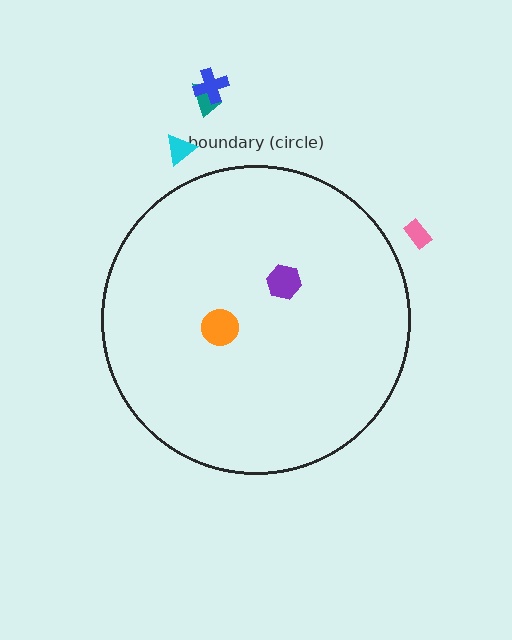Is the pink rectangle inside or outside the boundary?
Outside.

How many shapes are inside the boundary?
2 inside, 4 outside.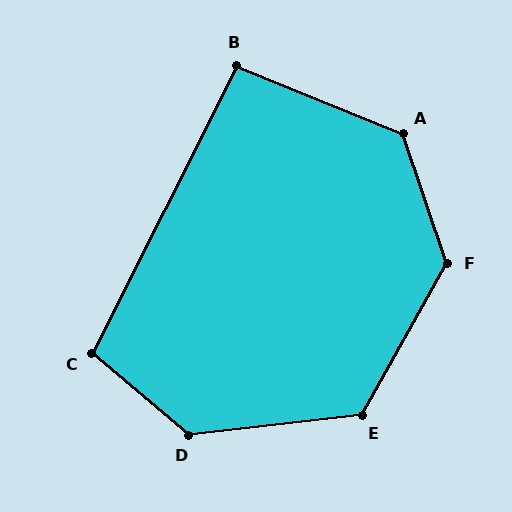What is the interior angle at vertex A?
Approximately 131 degrees (obtuse).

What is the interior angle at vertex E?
Approximately 126 degrees (obtuse).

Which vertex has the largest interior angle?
D, at approximately 134 degrees.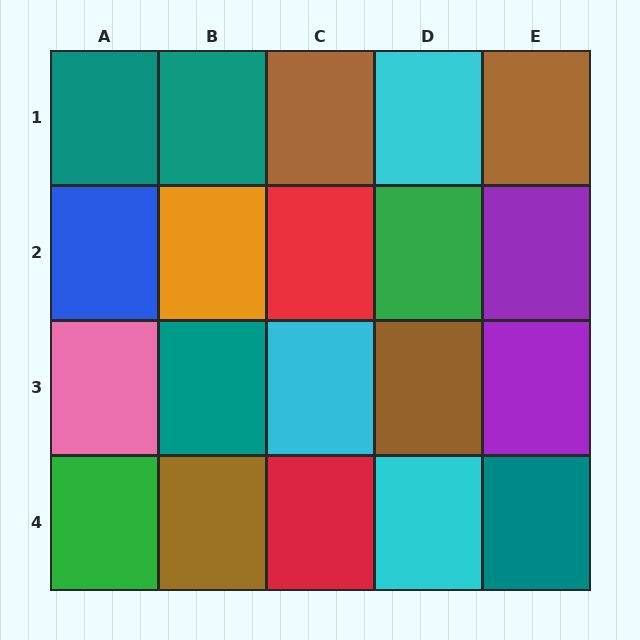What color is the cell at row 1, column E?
Brown.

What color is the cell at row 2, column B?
Orange.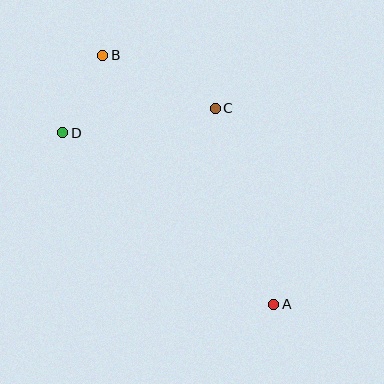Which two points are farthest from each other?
Points A and B are farthest from each other.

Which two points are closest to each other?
Points B and D are closest to each other.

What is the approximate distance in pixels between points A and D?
The distance between A and D is approximately 272 pixels.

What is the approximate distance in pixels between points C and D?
The distance between C and D is approximately 155 pixels.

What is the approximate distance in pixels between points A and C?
The distance between A and C is approximately 205 pixels.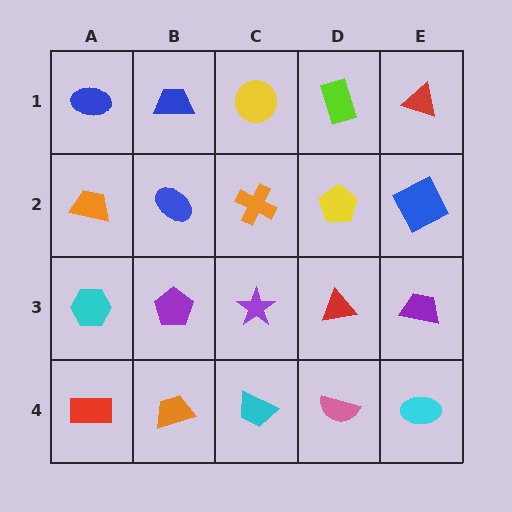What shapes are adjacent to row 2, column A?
A blue ellipse (row 1, column A), a cyan hexagon (row 3, column A), a blue ellipse (row 2, column B).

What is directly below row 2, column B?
A purple pentagon.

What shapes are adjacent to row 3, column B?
A blue ellipse (row 2, column B), an orange trapezoid (row 4, column B), a cyan hexagon (row 3, column A), a purple star (row 3, column C).